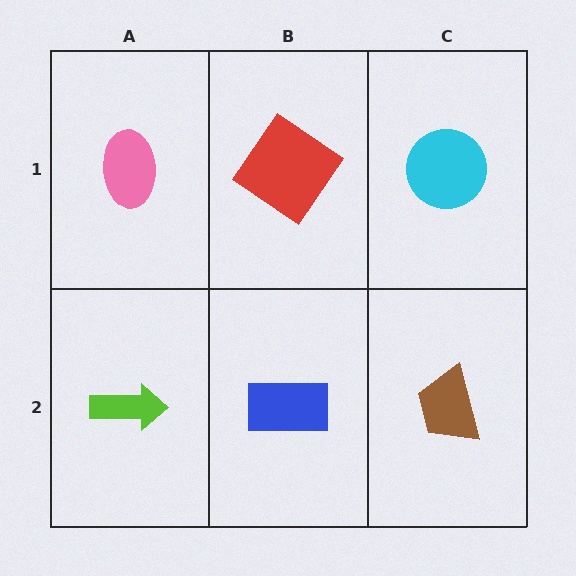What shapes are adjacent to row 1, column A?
A lime arrow (row 2, column A), a red diamond (row 1, column B).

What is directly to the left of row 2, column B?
A lime arrow.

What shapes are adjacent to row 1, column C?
A brown trapezoid (row 2, column C), a red diamond (row 1, column B).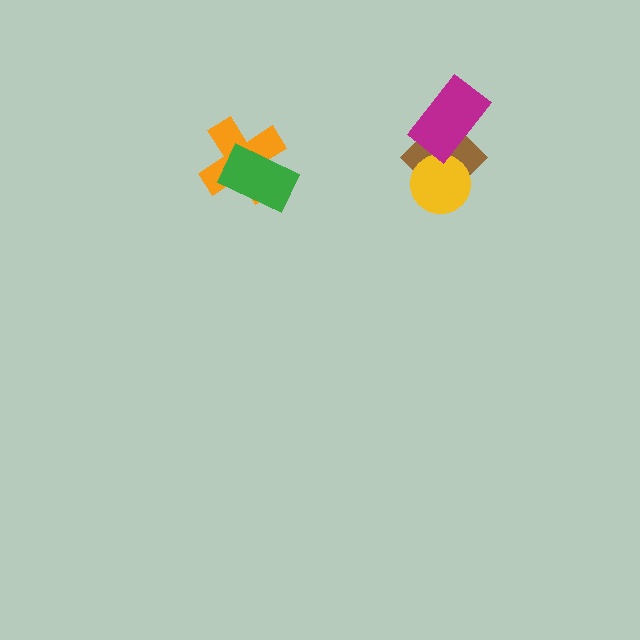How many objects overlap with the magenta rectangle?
1 object overlaps with the magenta rectangle.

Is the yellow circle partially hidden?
No, no other shape covers it.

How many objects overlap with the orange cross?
1 object overlaps with the orange cross.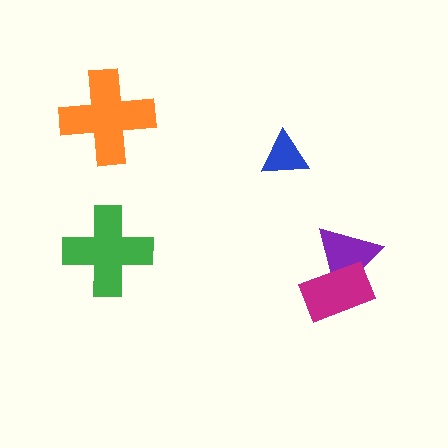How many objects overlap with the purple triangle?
1 object overlaps with the purple triangle.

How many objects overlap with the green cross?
0 objects overlap with the green cross.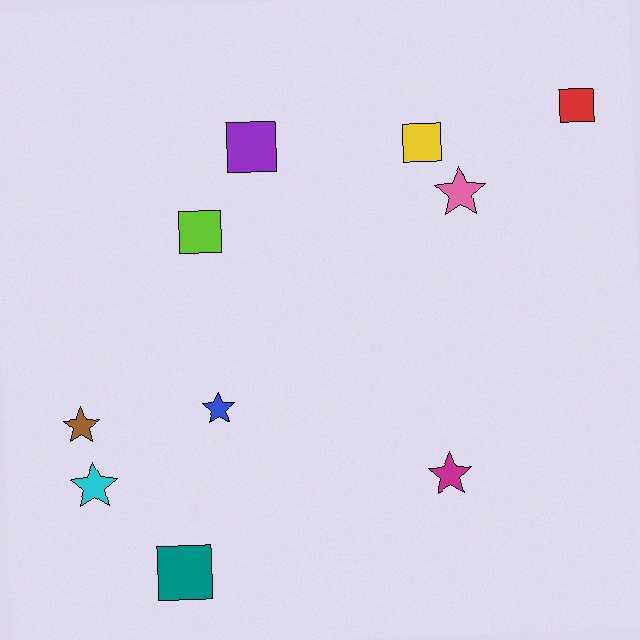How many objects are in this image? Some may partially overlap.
There are 10 objects.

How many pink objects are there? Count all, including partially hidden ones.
There is 1 pink object.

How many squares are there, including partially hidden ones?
There are 5 squares.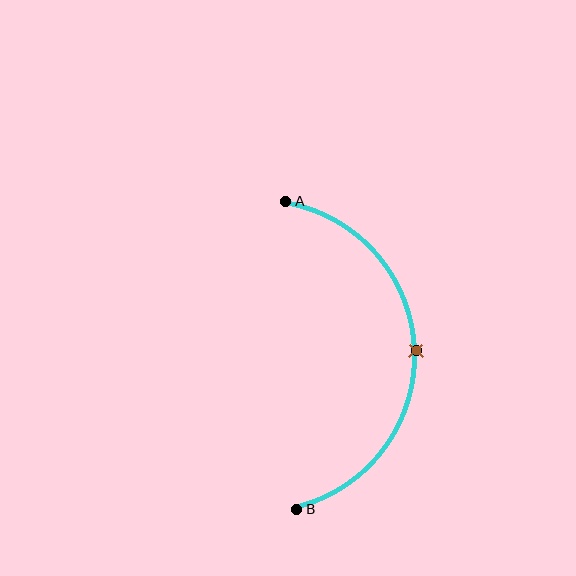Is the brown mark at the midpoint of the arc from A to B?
Yes. The brown mark lies on the arc at equal arc-length from both A and B — it is the arc midpoint.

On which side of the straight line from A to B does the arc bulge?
The arc bulges to the right of the straight line connecting A and B.